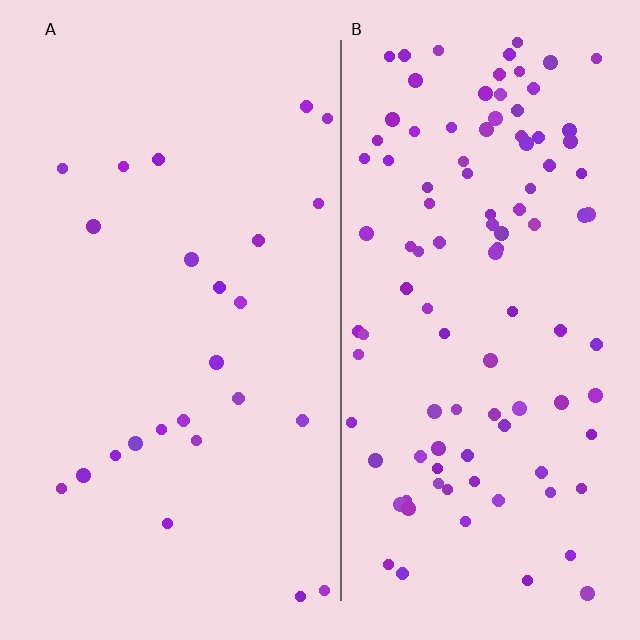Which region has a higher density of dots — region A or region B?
B (the right).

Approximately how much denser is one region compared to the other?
Approximately 4.2× — region B over region A.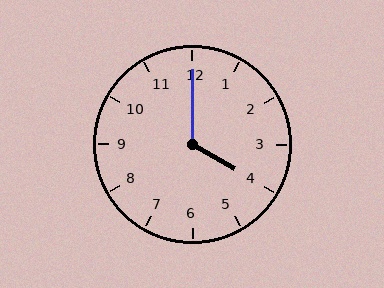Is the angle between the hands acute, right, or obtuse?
It is obtuse.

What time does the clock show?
4:00.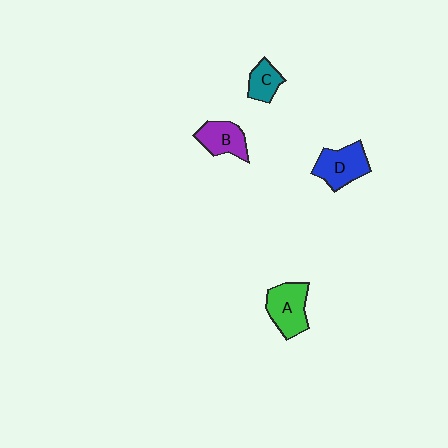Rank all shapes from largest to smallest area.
From largest to smallest: A (green), D (blue), B (purple), C (teal).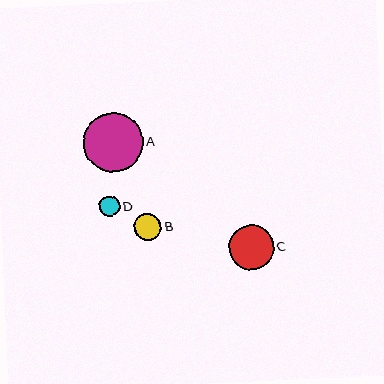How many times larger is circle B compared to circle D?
Circle B is approximately 1.3 times the size of circle D.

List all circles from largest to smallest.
From largest to smallest: A, C, B, D.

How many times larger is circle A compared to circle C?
Circle A is approximately 1.3 times the size of circle C.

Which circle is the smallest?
Circle D is the smallest with a size of approximately 20 pixels.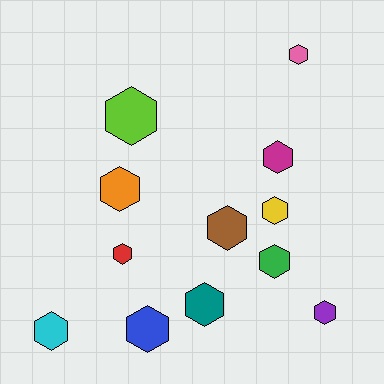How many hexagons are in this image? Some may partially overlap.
There are 12 hexagons.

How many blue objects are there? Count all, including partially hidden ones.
There is 1 blue object.